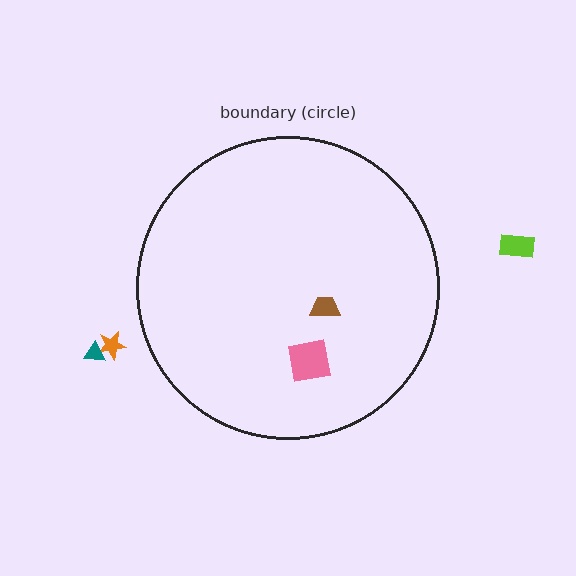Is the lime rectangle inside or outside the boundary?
Outside.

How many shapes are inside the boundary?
2 inside, 3 outside.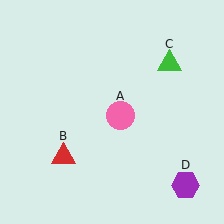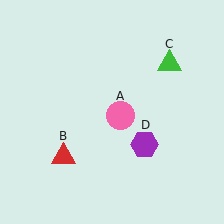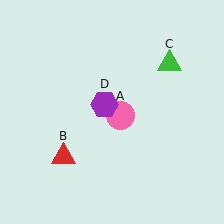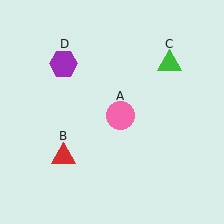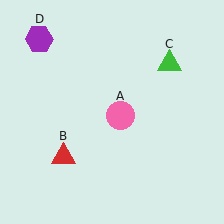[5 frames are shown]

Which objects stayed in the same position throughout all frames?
Pink circle (object A) and red triangle (object B) and green triangle (object C) remained stationary.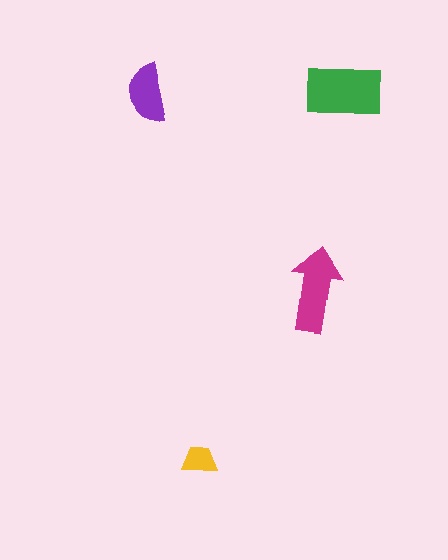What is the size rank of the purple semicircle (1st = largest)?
3rd.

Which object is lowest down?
The yellow trapezoid is bottommost.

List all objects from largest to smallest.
The green rectangle, the magenta arrow, the purple semicircle, the yellow trapezoid.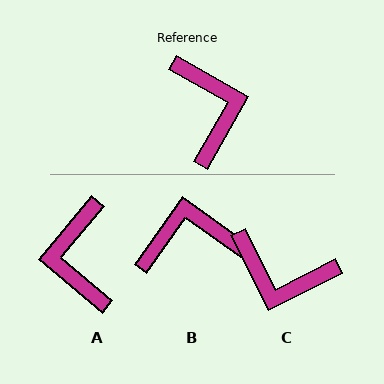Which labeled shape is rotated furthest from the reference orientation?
A, about 170 degrees away.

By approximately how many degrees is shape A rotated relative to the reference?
Approximately 170 degrees counter-clockwise.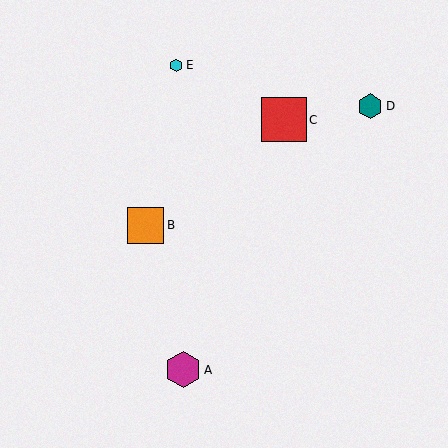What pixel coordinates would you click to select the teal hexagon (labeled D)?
Click at (370, 106) to select the teal hexagon D.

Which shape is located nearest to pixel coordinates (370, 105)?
The teal hexagon (labeled D) at (370, 106) is nearest to that location.